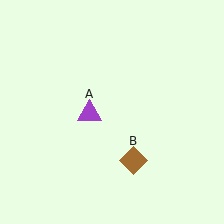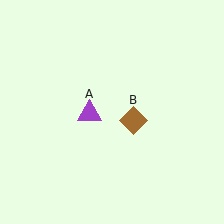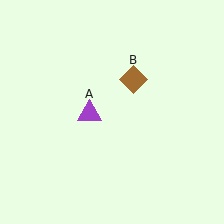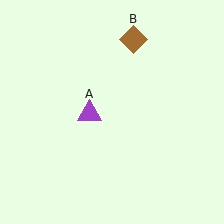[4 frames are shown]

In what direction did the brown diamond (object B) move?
The brown diamond (object B) moved up.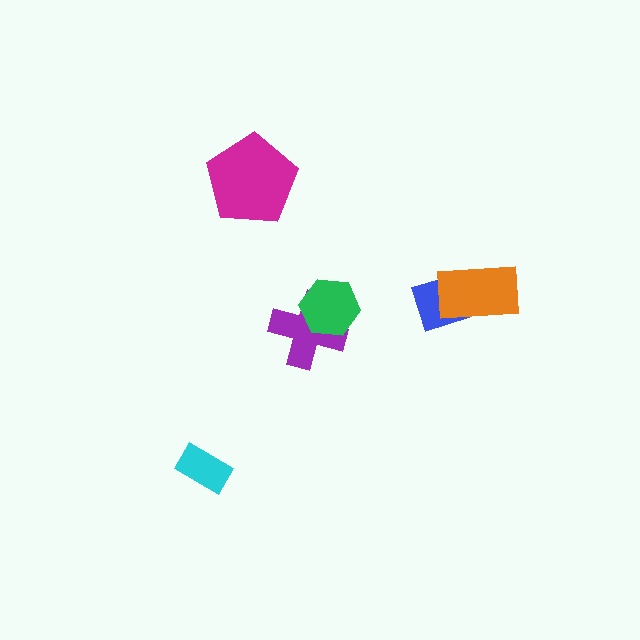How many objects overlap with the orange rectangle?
1 object overlaps with the orange rectangle.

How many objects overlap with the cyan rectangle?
0 objects overlap with the cyan rectangle.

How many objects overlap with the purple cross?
1 object overlaps with the purple cross.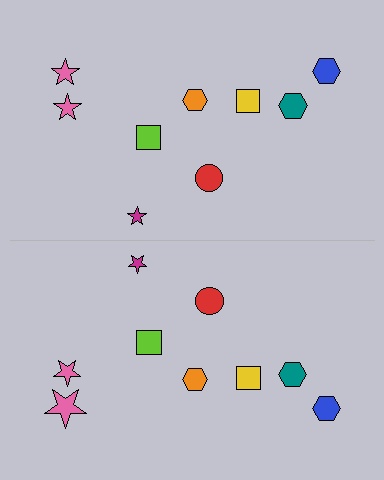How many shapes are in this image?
There are 18 shapes in this image.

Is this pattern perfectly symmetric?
No, the pattern is not perfectly symmetric. The pink star on the bottom side has a different size than its mirror counterpart.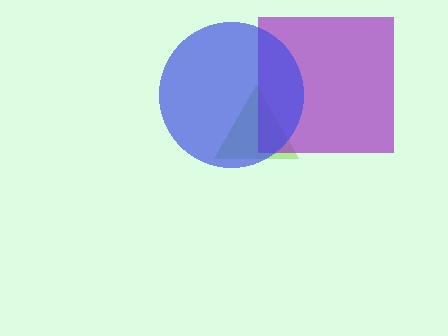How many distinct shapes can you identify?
There are 3 distinct shapes: a lime triangle, a purple square, a blue circle.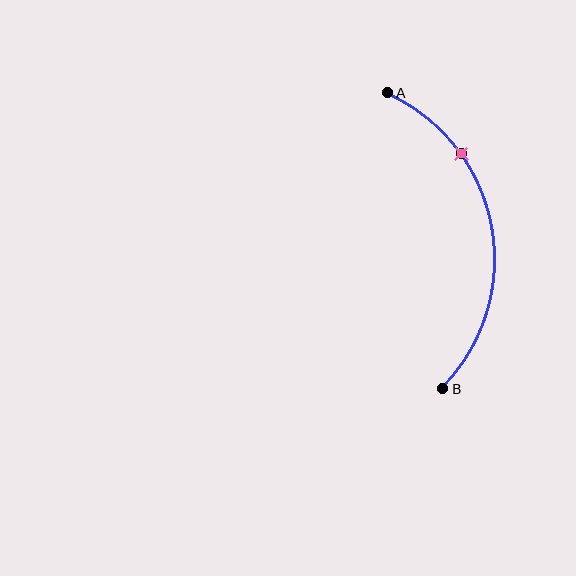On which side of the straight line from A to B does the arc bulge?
The arc bulges to the right of the straight line connecting A and B.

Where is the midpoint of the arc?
The arc midpoint is the point on the curve farthest from the straight line joining A and B. It sits to the right of that line.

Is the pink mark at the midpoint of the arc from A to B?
No. The pink mark lies on the arc but is closer to endpoint A. The arc midpoint would be at the point on the curve equidistant along the arc from both A and B.